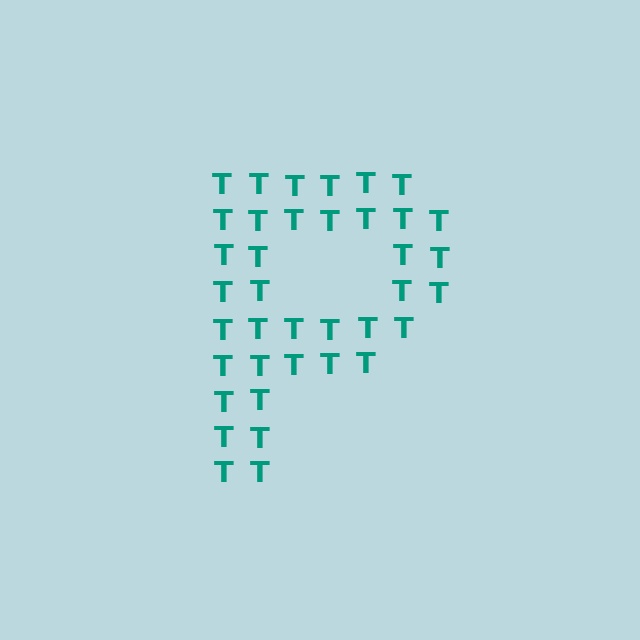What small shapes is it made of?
It is made of small letter T's.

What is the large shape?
The large shape is the letter P.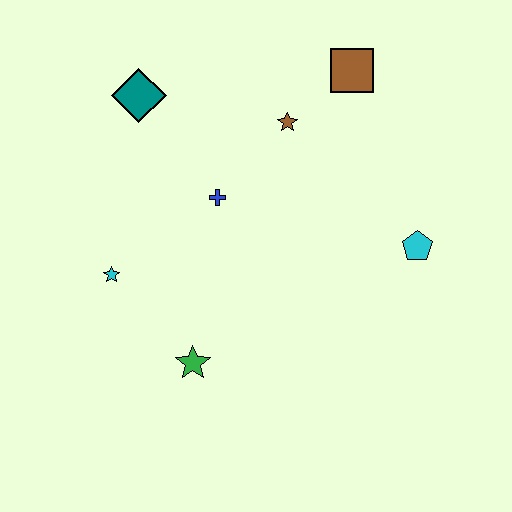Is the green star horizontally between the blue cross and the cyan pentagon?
No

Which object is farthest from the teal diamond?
The cyan pentagon is farthest from the teal diamond.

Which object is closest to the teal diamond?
The blue cross is closest to the teal diamond.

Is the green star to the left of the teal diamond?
No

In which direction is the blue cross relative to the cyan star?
The blue cross is to the right of the cyan star.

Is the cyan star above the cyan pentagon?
No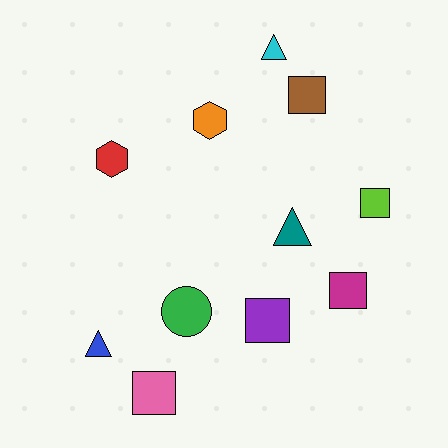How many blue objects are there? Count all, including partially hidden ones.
There is 1 blue object.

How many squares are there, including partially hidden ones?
There are 5 squares.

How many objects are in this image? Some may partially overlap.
There are 11 objects.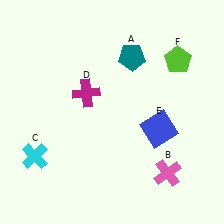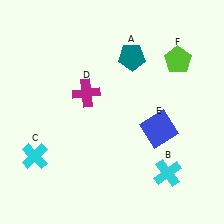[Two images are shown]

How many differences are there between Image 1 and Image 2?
There is 1 difference between the two images.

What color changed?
The cross (B) changed from pink in Image 1 to cyan in Image 2.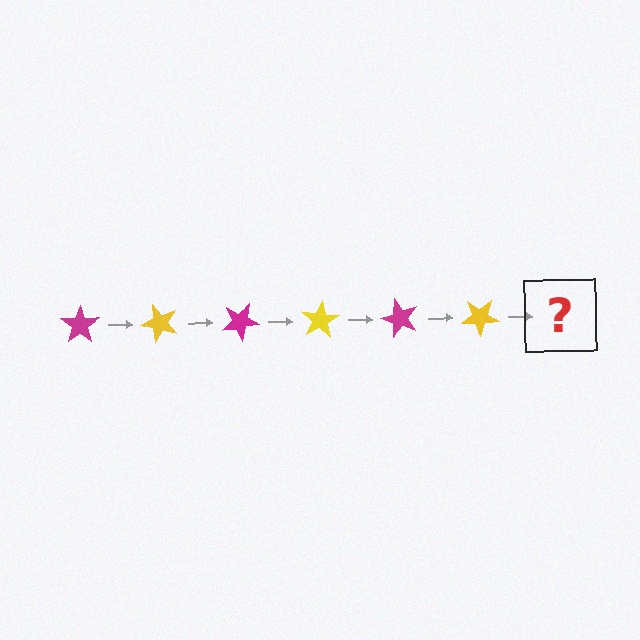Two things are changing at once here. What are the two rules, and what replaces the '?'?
The two rules are that it rotates 50 degrees each step and the color cycles through magenta and yellow. The '?' should be a magenta star, rotated 300 degrees from the start.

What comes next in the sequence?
The next element should be a magenta star, rotated 300 degrees from the start.